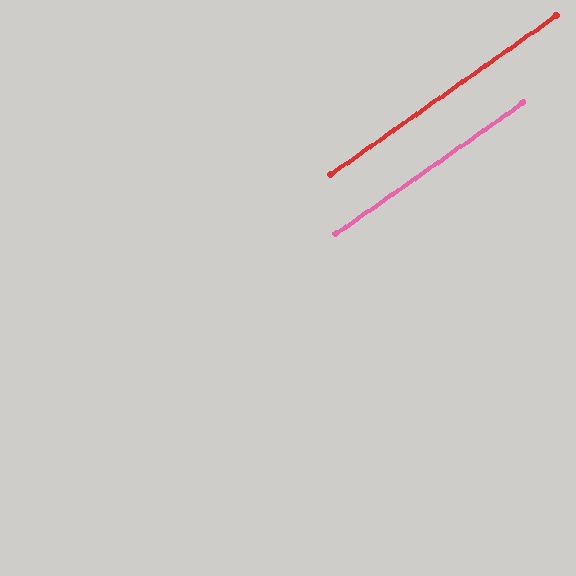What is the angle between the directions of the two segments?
Approximately 0 degrees.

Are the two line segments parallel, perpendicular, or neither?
Parallel — their directions differ by only 0.0°.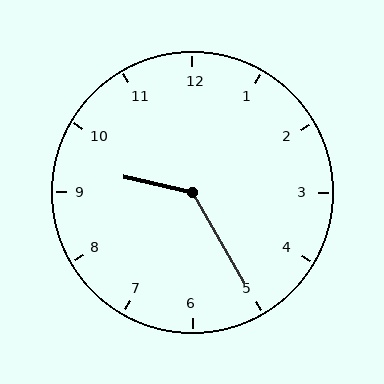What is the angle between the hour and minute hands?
Approximately 132 degrees.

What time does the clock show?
9:25.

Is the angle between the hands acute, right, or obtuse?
It is obtuse.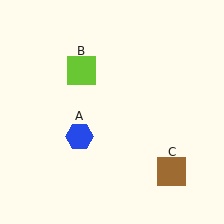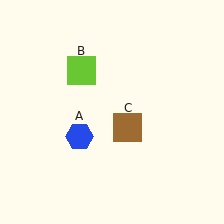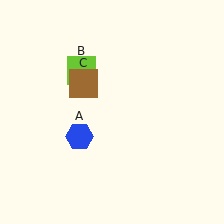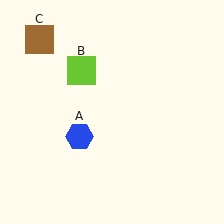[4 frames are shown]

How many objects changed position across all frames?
1 object changed position: brown square (object C).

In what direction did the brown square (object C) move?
The brown square (object C) moved up and to the left.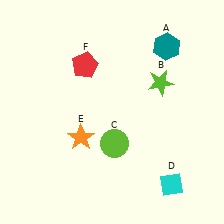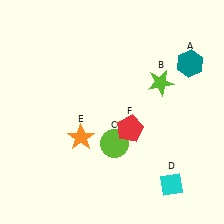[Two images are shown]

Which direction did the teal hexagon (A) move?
The teal hexagon (A) moved right.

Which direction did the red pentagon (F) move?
The red pentagon (F) moved down.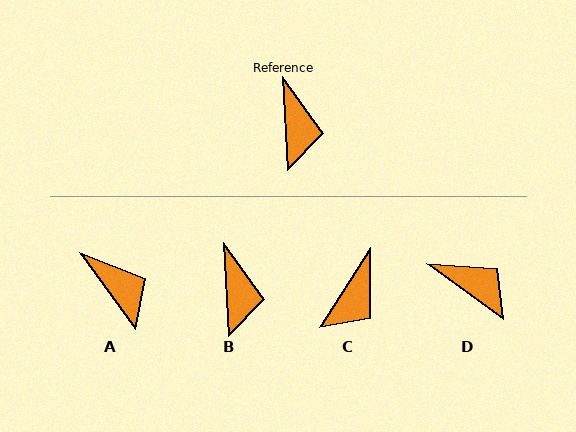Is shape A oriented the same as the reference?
No, it is off by about 33 degrees.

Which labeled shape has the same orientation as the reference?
B.